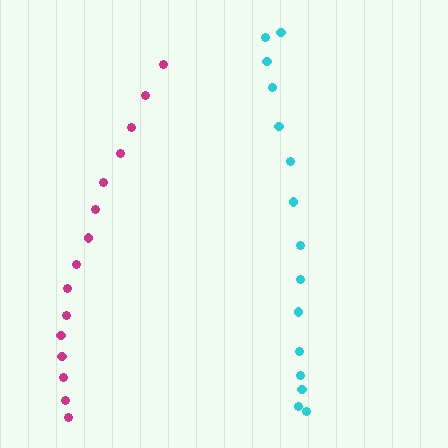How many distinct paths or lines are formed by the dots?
There are 2 distinct paths.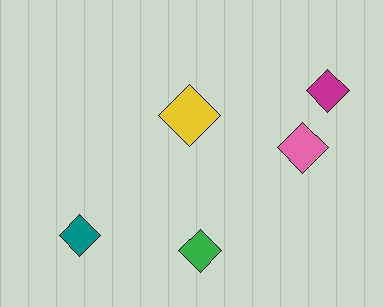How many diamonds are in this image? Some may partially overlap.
There are 5 diamonds.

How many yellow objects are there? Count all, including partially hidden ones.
There is 1 yellow object.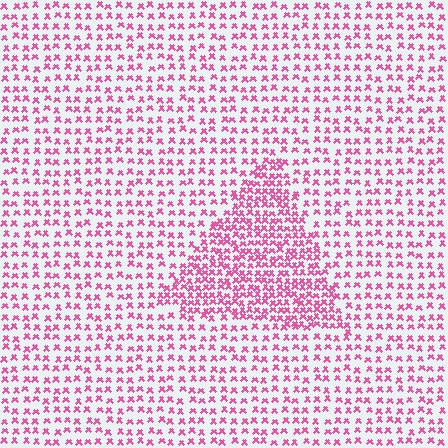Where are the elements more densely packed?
The elements are more densely packed inside the triangle boundary.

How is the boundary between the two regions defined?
The boundary is defined by a change in element density (approximately 1.9x ratio). All elements are the same color, size, and shape.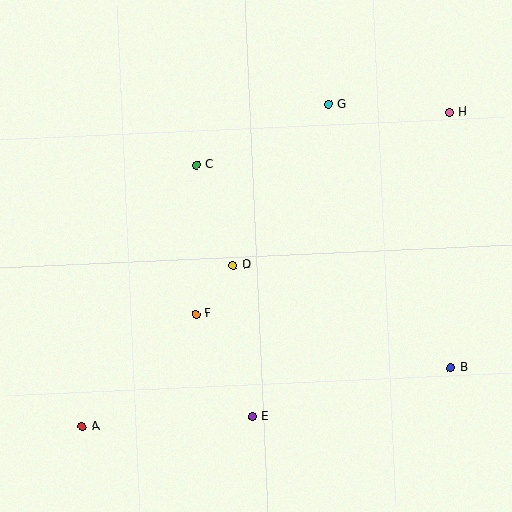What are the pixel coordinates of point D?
Point D is at (233, 265).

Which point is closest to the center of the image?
Point D at (233, 265) is closest to the center.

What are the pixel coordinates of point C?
Point C is at (196, 165).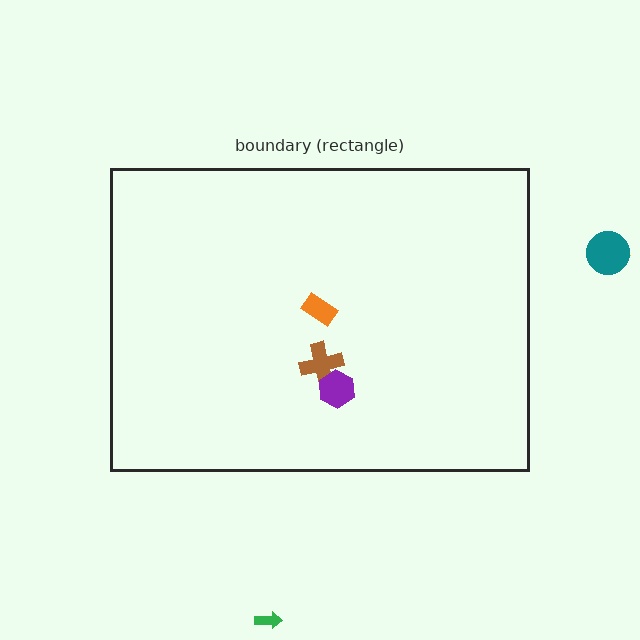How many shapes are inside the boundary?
3 inside, 3 outside.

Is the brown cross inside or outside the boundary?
Inside.